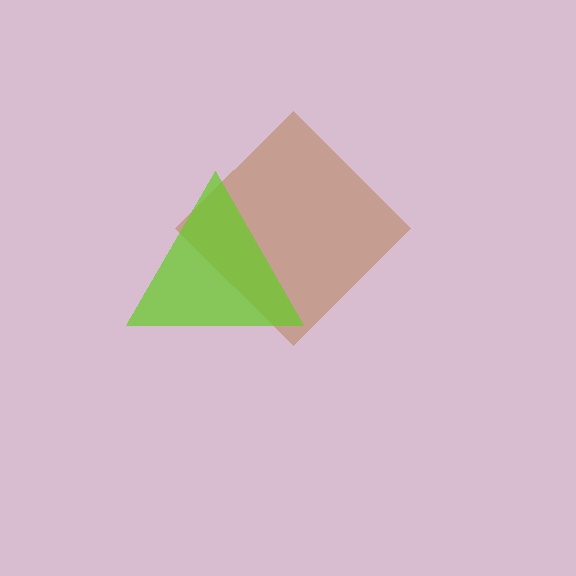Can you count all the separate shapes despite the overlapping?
Yes, there are 2 separate shapes.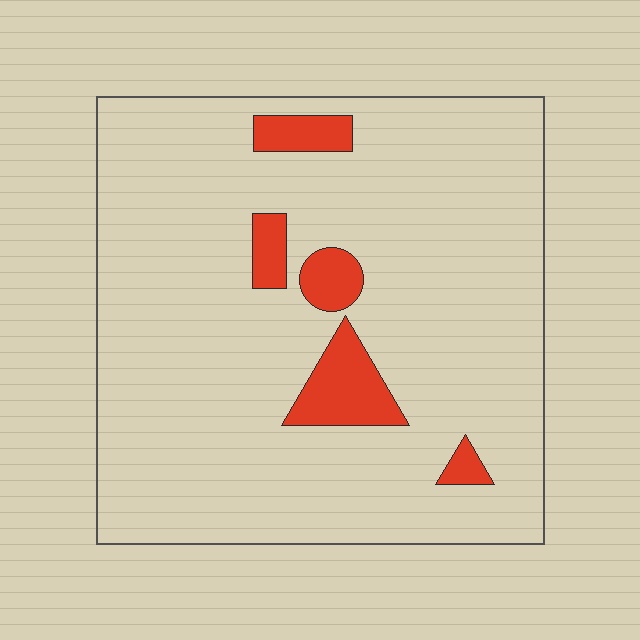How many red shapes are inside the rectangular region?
5.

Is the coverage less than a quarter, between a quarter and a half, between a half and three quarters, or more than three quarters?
Less than a quarter.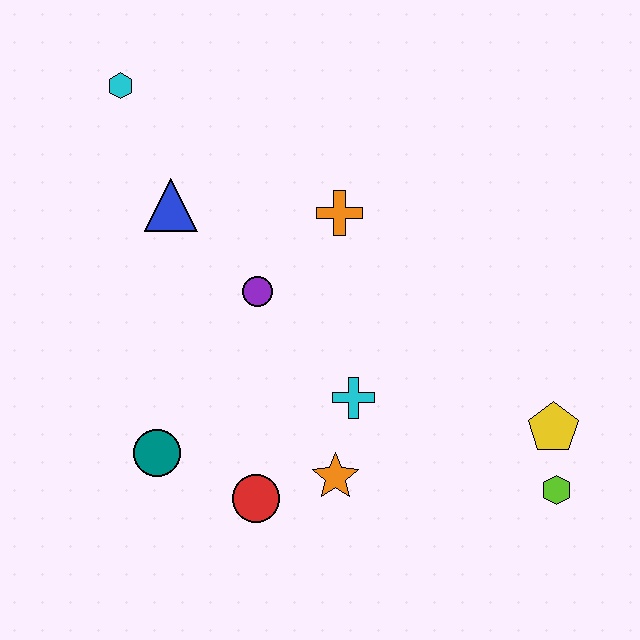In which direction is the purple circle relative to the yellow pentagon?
The purple circle is to the left of the yellow pentagon.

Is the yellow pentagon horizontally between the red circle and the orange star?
No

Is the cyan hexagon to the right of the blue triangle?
No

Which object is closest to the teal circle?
The red circle is closest to the teal circle.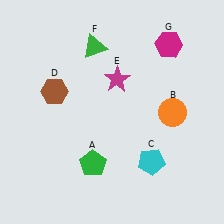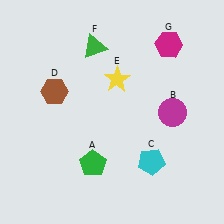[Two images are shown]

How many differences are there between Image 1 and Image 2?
There are 2 differences between the two images.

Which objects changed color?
B changed from orange to magenta. E changed from magenta to yellow.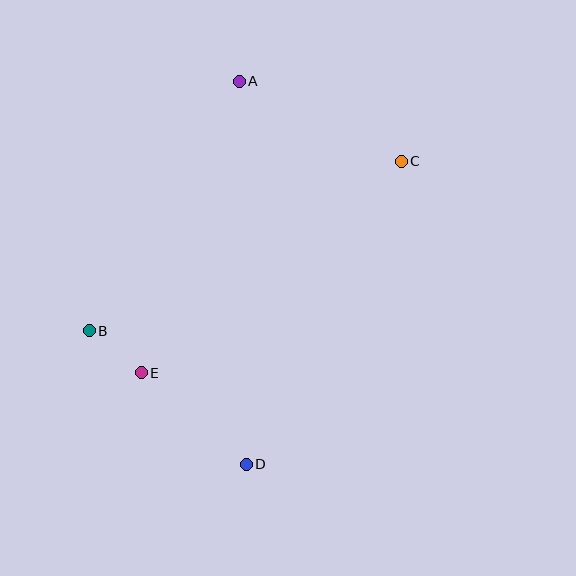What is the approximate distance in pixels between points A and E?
The distance between A and E is approximately 308 pixels.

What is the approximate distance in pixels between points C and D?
The distance between C and D is approximately 340 pixels.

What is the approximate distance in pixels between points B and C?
The distance between B and C is approximately 355 pixels.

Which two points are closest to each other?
Points B and E are closest to each other.